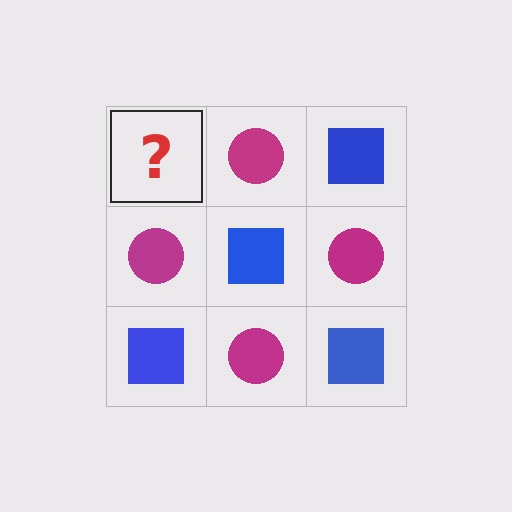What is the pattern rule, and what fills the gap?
The rule is that it alternates blue square and magenta circle in a checkerboard pattern. The gap should be filled with a blue square.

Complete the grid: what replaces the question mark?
The question mark should be replaced with a blue square.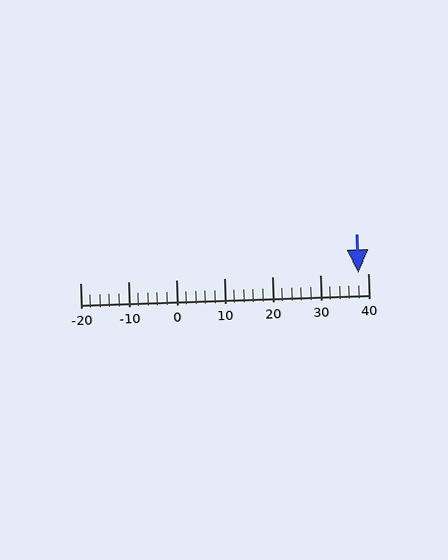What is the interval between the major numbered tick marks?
The major tick marks are spaced 10 units apart.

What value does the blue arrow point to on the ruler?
The blue arrow points to approximately 38.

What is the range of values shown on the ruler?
The ruler shows values from -20 to 40.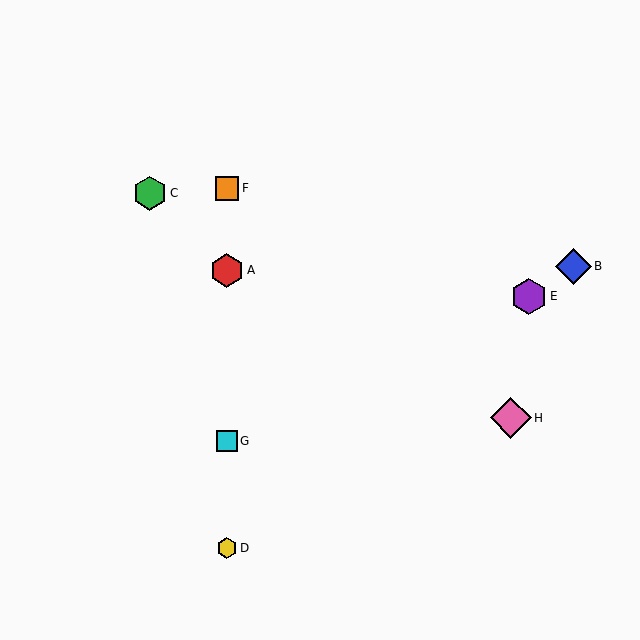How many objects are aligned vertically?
4 objects (A, D, F, G) are aligned vertically.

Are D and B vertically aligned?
No, D is at x≈227 and B is at x≈574.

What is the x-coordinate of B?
Object B is at x≈574.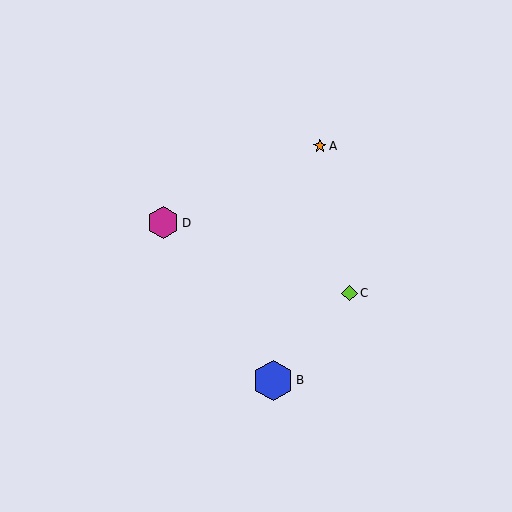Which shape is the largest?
The blue hexagon (labeled B) is the largest.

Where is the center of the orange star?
The center of the orange star is at (320, 146).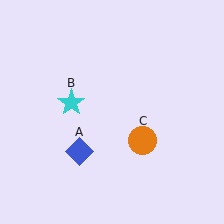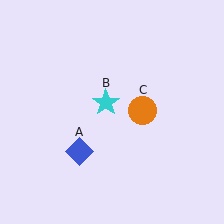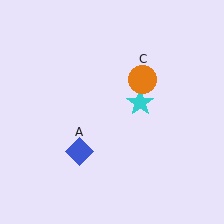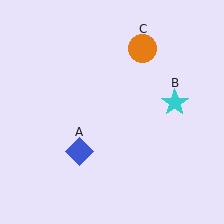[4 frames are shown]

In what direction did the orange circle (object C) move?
The orange circle (object C) moved up.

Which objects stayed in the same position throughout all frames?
Blue diamond (object A) remained stationary.